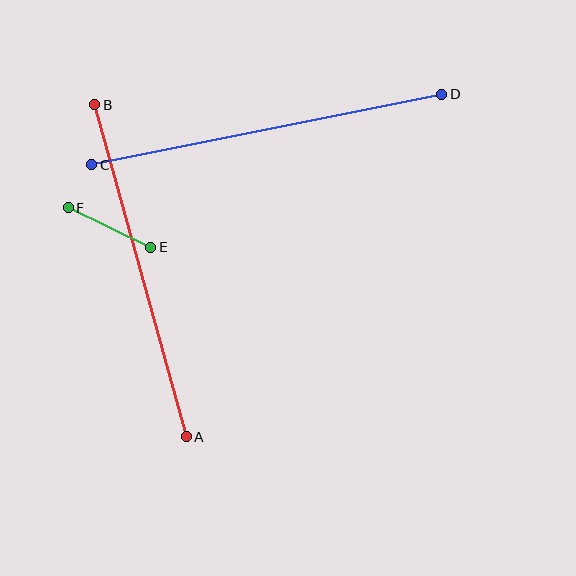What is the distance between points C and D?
The distance is approximately 357 pixels.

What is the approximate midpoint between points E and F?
The midpoint is at approximately (110, 227) pixels.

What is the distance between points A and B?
The distance is approximately 344 pixels.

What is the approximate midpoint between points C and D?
The midpoint is at approximately (267, 130) pixels.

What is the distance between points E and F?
The distance is approximately 92 pixels.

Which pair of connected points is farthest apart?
Points C and D are farthest apart.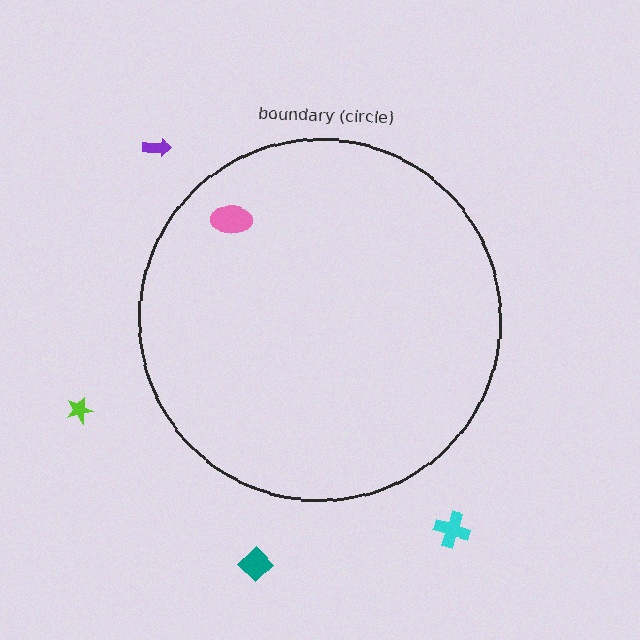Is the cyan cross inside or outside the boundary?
Outside.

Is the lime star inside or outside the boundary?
Outside.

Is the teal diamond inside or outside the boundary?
Outside.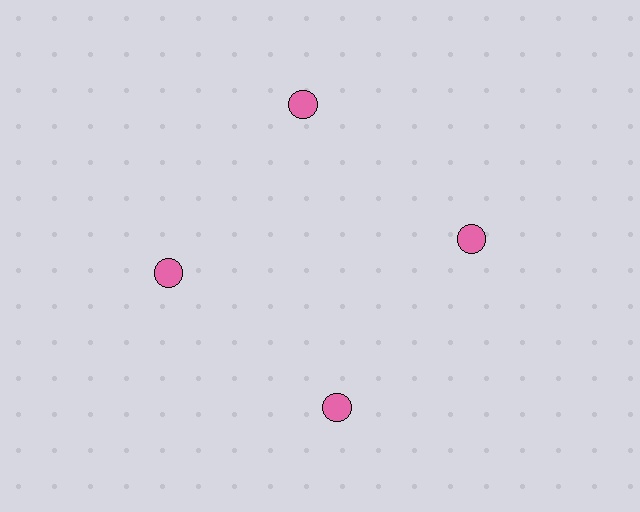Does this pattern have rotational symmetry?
Yes, this pattern has 4-fold rotational symmetry. It looks the same after rotating 90 degrees around the center.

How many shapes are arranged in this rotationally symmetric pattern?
There are 4 shapes, arranged in 4 groups of 1.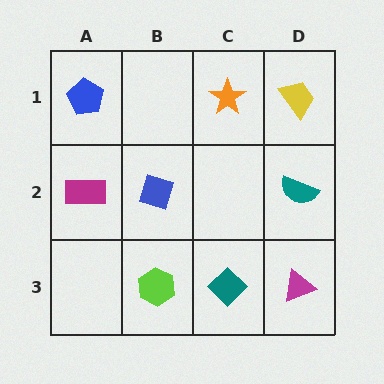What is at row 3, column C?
A teal diamond.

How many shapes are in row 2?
3 shapes.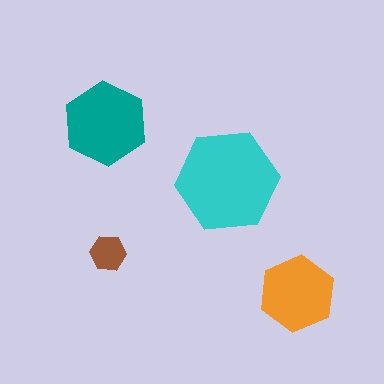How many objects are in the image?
There are 4 objects in the image.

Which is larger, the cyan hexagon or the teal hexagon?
The cyan one.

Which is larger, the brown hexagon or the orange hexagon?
The orange one.